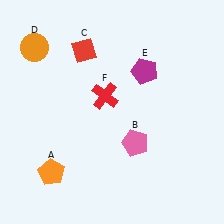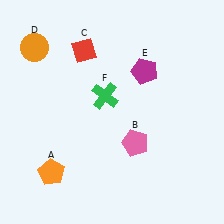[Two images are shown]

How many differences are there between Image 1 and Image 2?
There is 1 difference between the two images.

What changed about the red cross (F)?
In Image 1, F is red. In Image 2, it changed to green.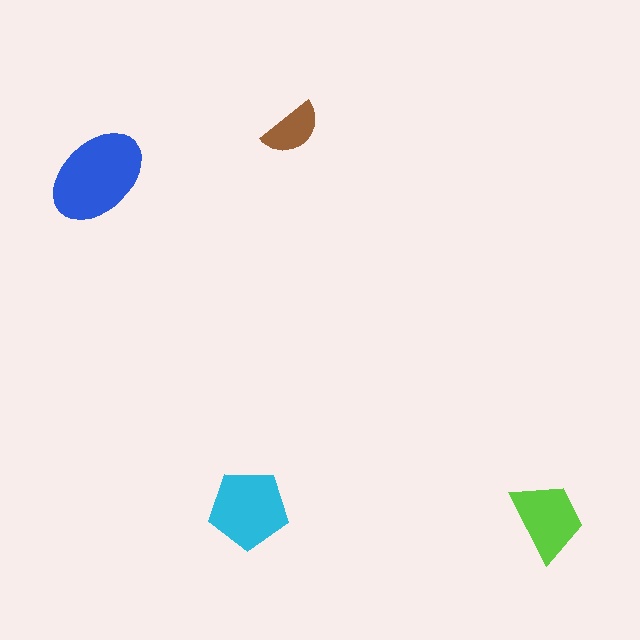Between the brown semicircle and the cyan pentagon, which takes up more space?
The cyan pentagon.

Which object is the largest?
The blue ellipse.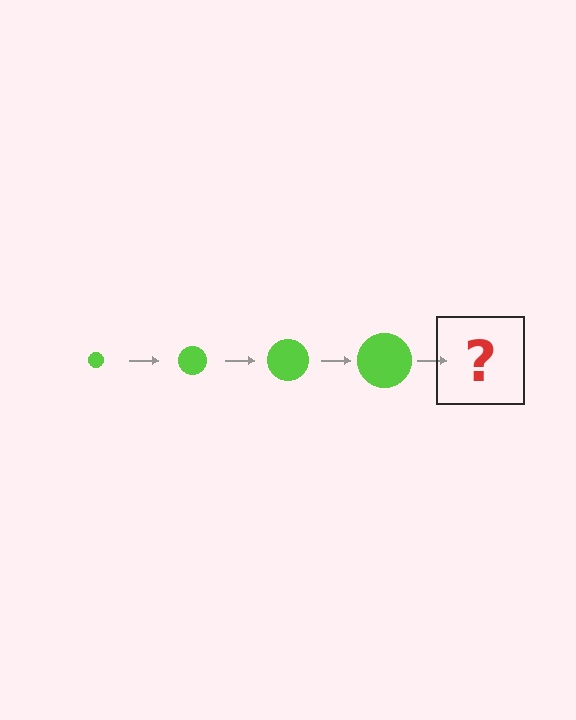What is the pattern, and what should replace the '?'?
The pattern is that the circle gets progressively larger each step. The '?' should be a lime circle, larger than the previous one.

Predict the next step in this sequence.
The next step is a lime circle, larger than the previous one.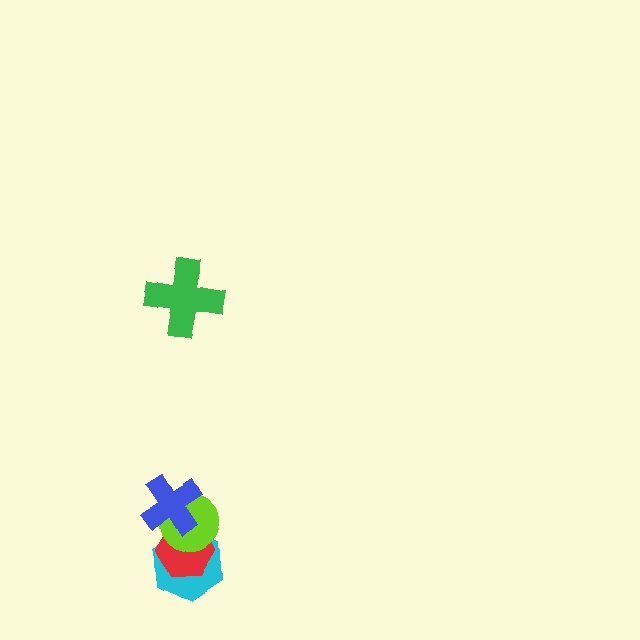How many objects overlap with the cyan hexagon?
3 objects overlap with the cyan hexagon.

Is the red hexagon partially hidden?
Yes, it is partially covered by another shape.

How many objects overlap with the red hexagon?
3 objects overlap with the red hexagon.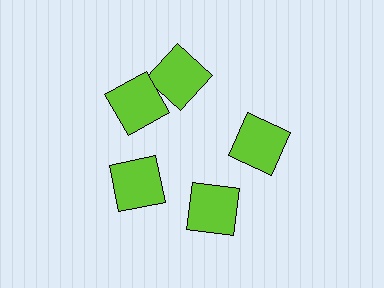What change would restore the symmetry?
The symmetry would be restored by rotating it back into even spacing with its neighbors so that all 5 squares sit at equal angles and equal distance from the center.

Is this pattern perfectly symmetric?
No. The 5 lime squares are arranged in a ring, but one element near the 1 o'clock position is rotated out of alignment along the ring, breaking the 5-fold rotational symmetry.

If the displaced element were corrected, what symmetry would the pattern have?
It would have 5-fold rotational symmetry — the pattern would map onto itself every 72 degrees.